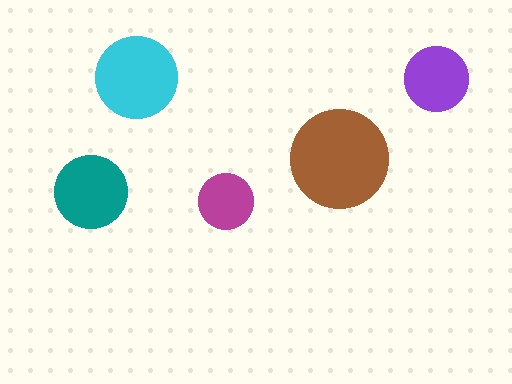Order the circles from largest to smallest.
the brown one, the cyan one, the teal one, the purple one, the magenta one.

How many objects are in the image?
There are 5 objects in the image.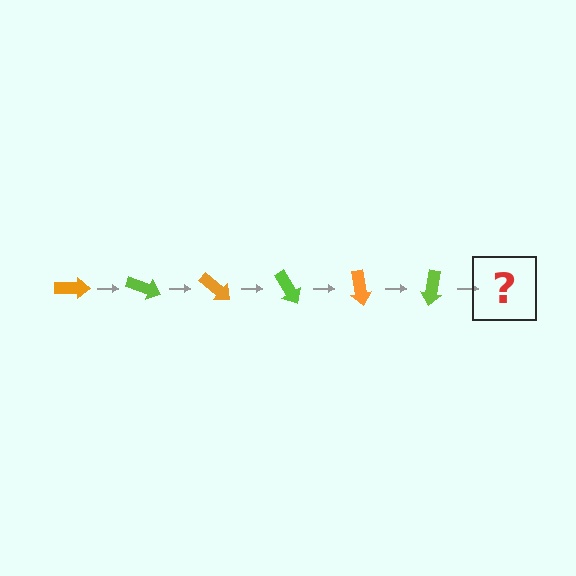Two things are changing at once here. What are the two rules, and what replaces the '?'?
The two rules are that it rotates 20 degrees each step and the color cycles through orange and lime. The '?' should be an orange arrow, rotated 120 degrees from the start.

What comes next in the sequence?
The next element should be an orange arrow, rotated 120 degrees from the start.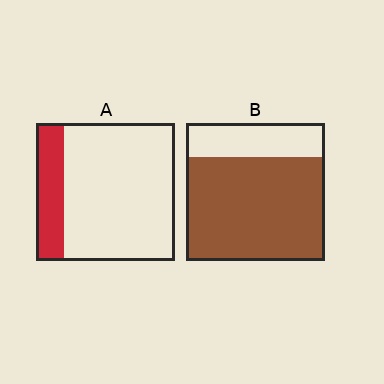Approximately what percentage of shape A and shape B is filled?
A is approximately 20% and B is approximately 75%.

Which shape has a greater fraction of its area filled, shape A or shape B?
Shape B.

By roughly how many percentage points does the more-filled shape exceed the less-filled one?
By roughly 55 percentage points (B over A).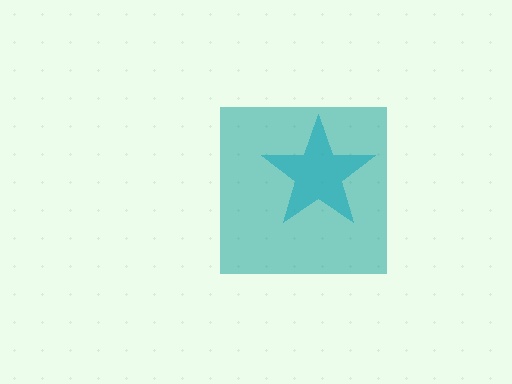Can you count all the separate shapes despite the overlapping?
Yes, there are 2 separate shapes.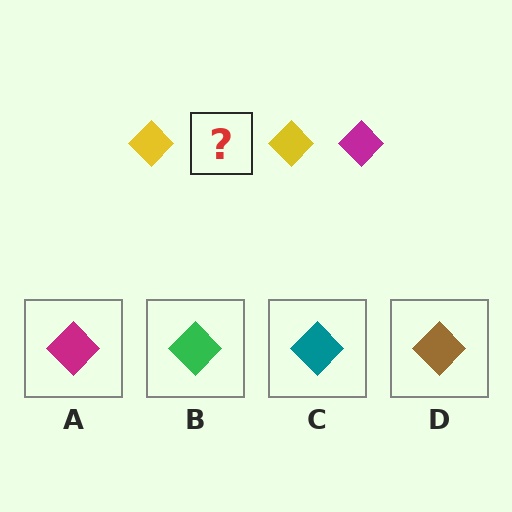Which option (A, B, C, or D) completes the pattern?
A.